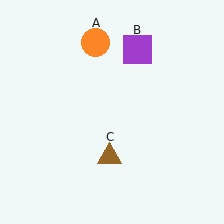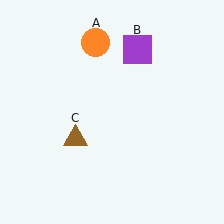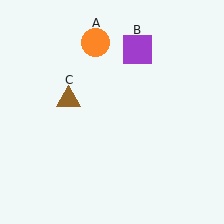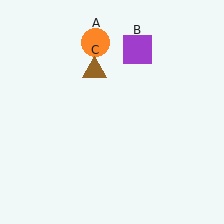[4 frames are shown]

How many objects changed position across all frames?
1 object changed position: brown triangle (object C).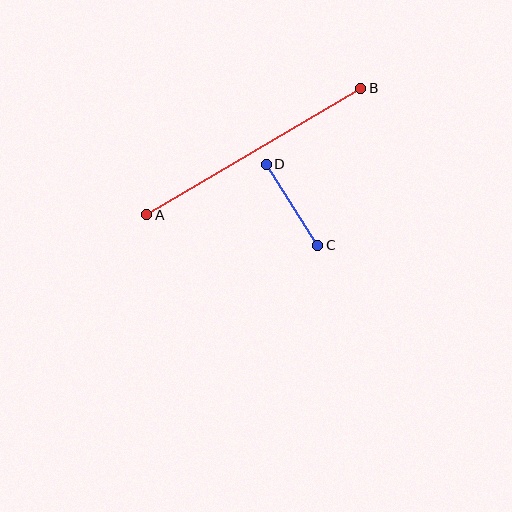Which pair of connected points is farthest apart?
Points A and B are farthest apart.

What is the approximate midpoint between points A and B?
The midpoint is at approximately (254, 152) pixels.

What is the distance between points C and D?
The distance is approximately 96 pixels.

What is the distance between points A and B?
The distance is approximately 249 pixels.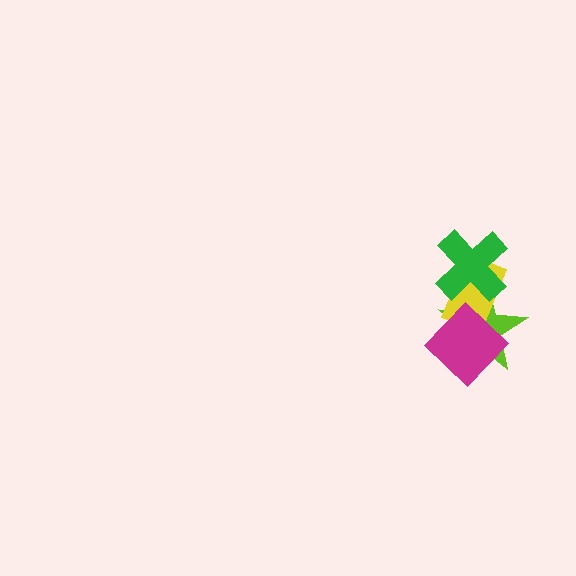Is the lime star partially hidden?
Yes, it is partially covered by another shape.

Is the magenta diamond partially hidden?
No, no other shape covers it.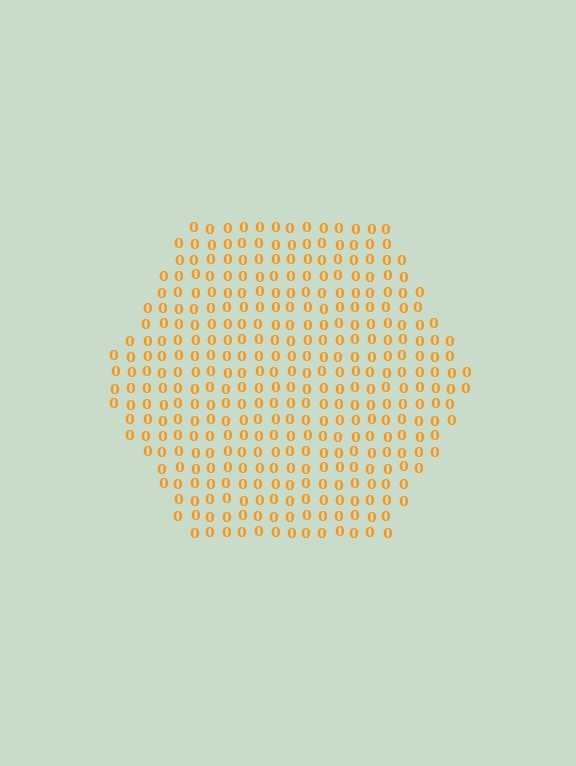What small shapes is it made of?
It is made of small digit 0's.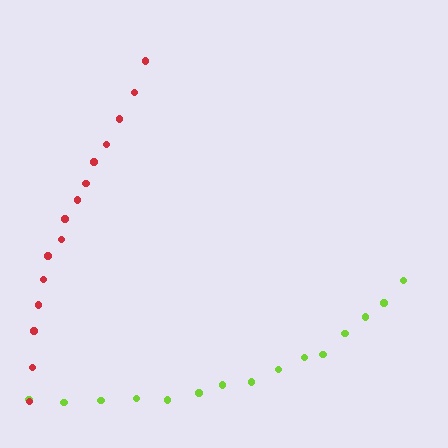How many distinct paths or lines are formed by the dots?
There are 2 distinct paths.